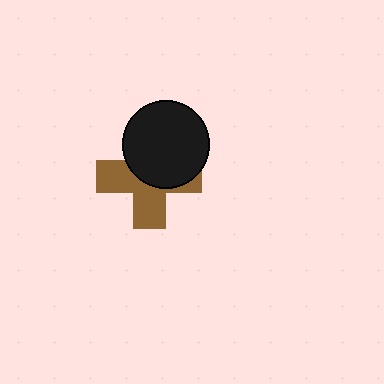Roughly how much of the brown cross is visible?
About half of it is visible (roughly 51%).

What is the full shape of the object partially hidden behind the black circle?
The partially hidden object is a brown cross.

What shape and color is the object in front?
The object in front is a black circle.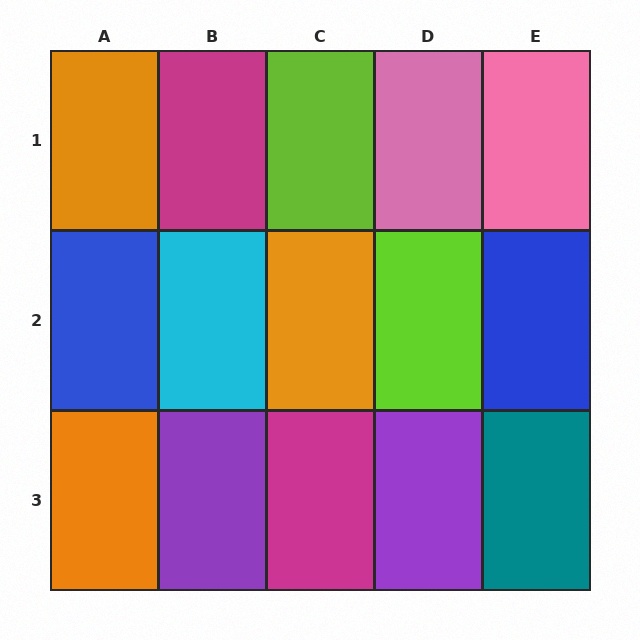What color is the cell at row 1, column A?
Orange.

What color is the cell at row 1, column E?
Pink.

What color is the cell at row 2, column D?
Lime.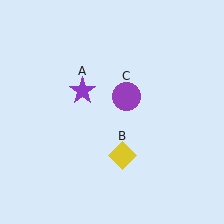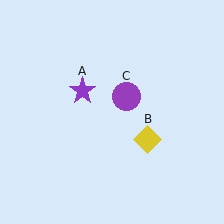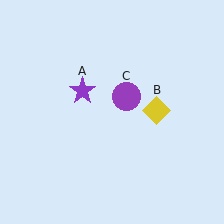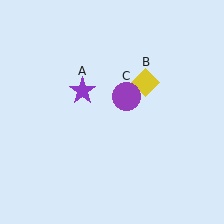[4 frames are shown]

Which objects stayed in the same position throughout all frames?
Purple star (object A) and purple circle (object C) remained stationary.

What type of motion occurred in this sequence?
The yellow diamond (object B) rotated counterclockwise around the center of the scene.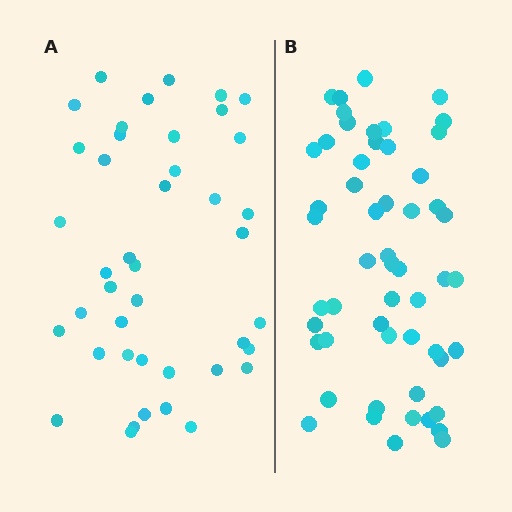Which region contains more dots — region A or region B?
Region B (the right region) has more dots.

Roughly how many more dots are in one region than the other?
Region B has roughly 12 or so more dots than region A.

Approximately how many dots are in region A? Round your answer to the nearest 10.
About 40 dots. (The exact count is 42, which rounds to 40.)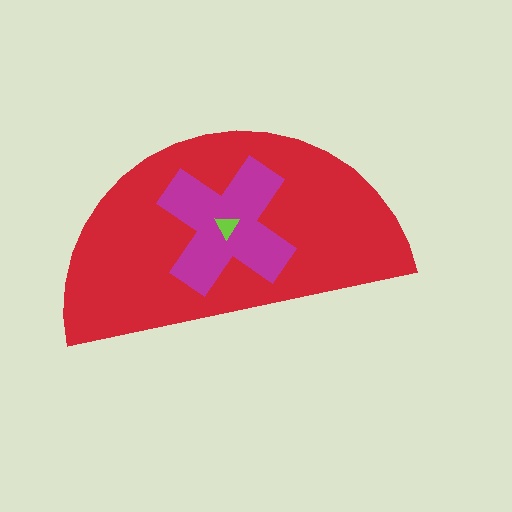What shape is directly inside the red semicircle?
The magenta cross.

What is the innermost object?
The lime triangle.